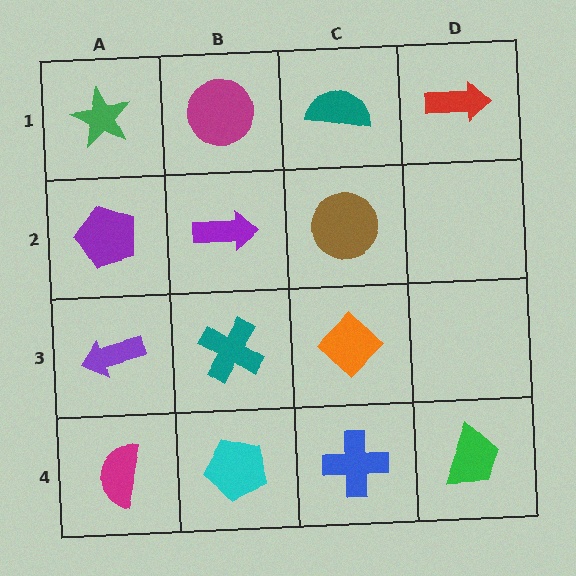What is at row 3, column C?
An orange diamond.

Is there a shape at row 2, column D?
No, that cell is empty.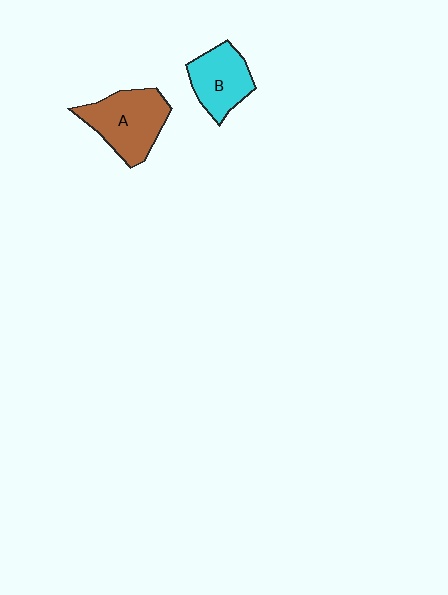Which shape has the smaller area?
Shape B (cyan).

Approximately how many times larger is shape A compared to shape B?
Approximately 1.3 times.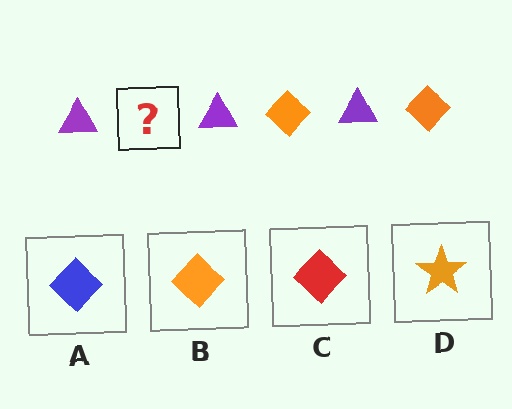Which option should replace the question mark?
Option B.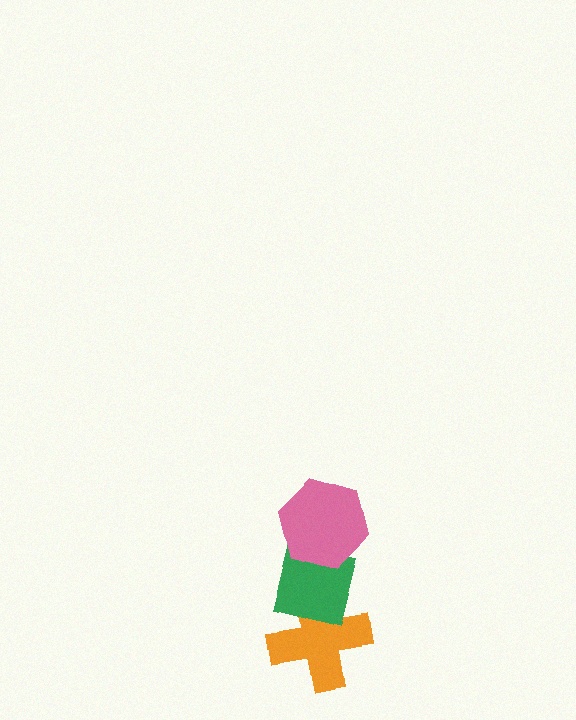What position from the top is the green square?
The green square is 2nd from the top.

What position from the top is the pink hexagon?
The pink hexagon is 1st from the top.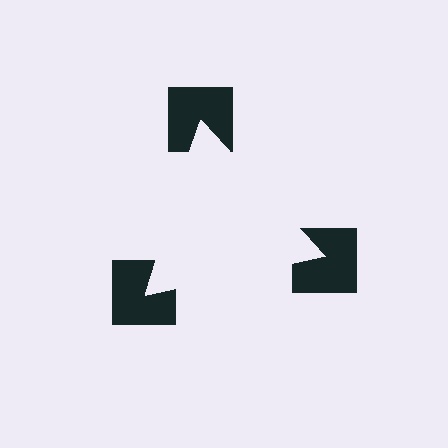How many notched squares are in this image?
There are 3 — one at each vertex of the illusory triangle.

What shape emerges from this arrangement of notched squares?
An illusory triangle — its edges are inferred from the aligned wedge cuts in the notched squares, not physically drawn.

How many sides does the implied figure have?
3 sides.